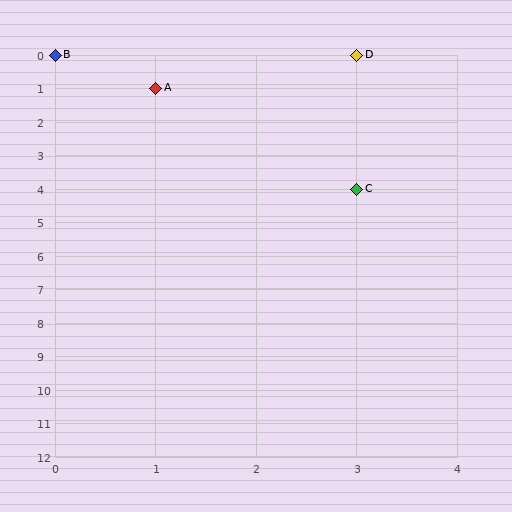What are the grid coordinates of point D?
Point D is at grid coordinates (3, 0).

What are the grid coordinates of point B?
Point B is at grid coordinates (0, 0).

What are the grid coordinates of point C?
Point C is at grid coordinates (3, 4).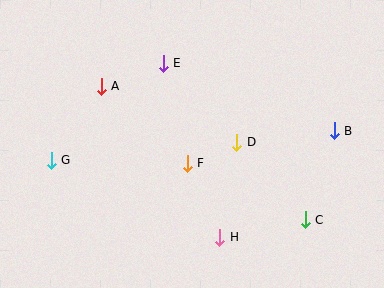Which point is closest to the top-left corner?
Point A is closest to the top-left corner.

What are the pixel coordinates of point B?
Point B is at (334, 131).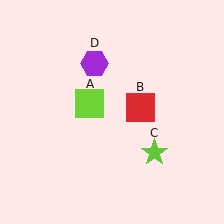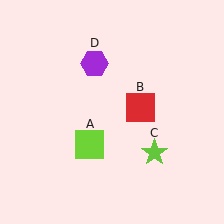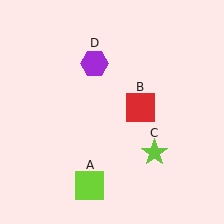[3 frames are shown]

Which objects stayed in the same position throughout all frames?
Red square (object B) and lime star (object C) and purple hexagon (object D) remained stationary.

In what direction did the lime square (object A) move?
The lime square (object A) moved down.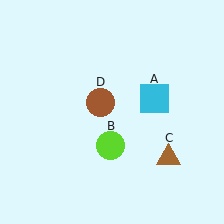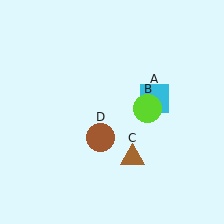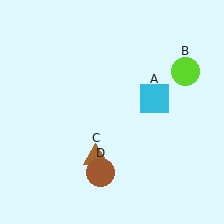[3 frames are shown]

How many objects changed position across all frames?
3 objects changed position: lime circle (object B), brown triangle (object C), brown circle (object D).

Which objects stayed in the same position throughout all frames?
Cyan square (object A) remained stationary.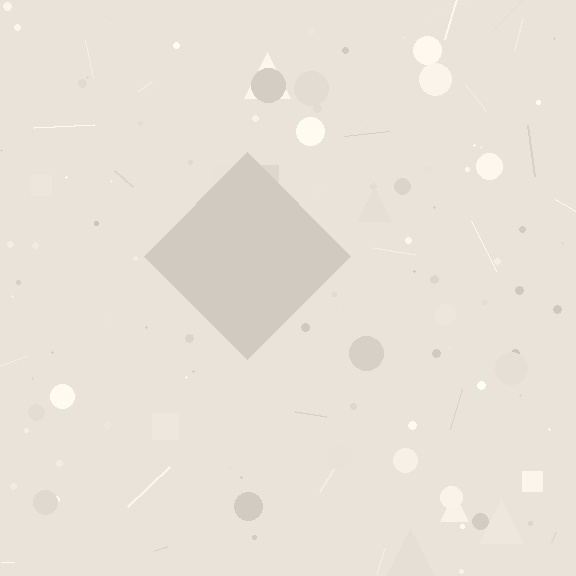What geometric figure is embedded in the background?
A diamond is embedded in the background.